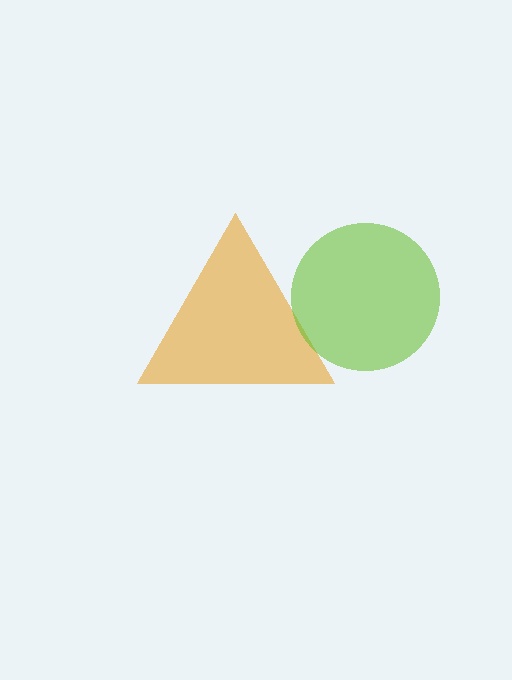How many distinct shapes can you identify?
There are 2 distinct shapes: an orange triangle, a lime circle.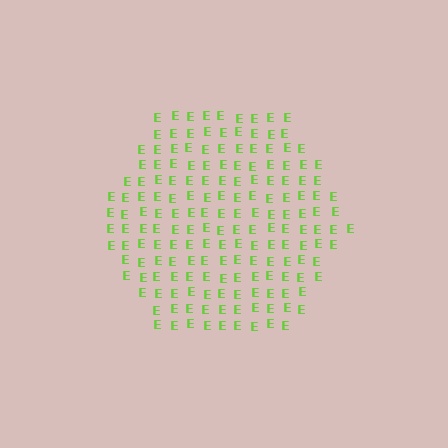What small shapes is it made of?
It is made of small letter E's.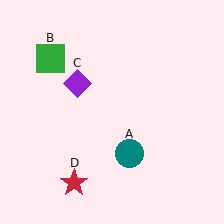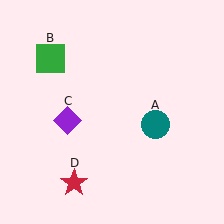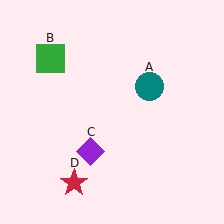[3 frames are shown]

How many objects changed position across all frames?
2 objects changed position: teal circle (object A), purple diamond (object C).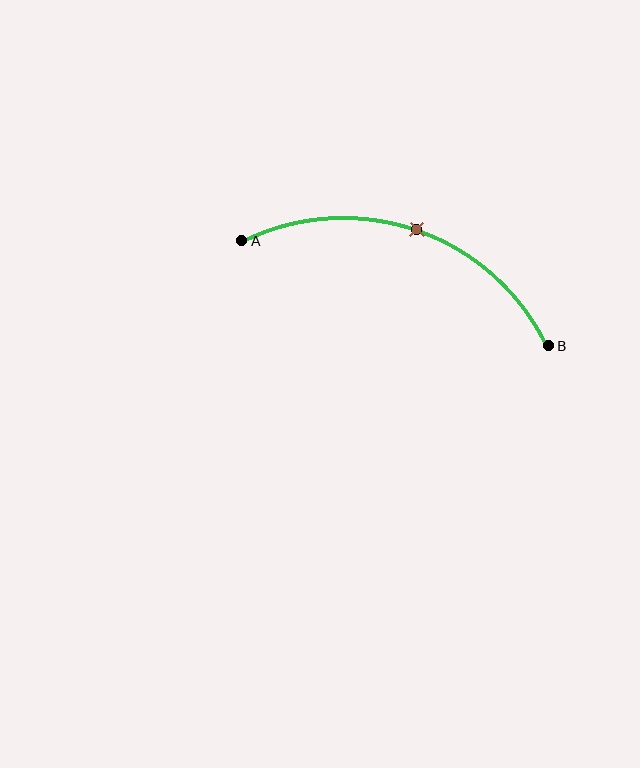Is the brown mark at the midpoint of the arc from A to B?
Yes. The brown mark lies on the arc at equal arc-length from both A and B — it is the arc midpoint.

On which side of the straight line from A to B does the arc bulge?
The arc bulges above the straight line connecting A and B.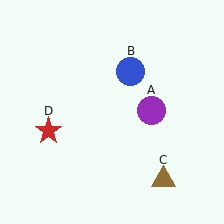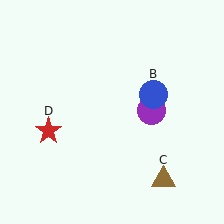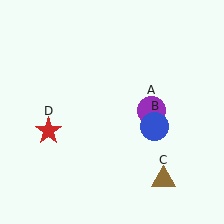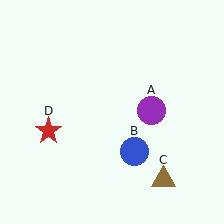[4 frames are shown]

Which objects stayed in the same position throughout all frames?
Purple circle (object A) and brown triangle (object C) and red star (object D) remained stationary.